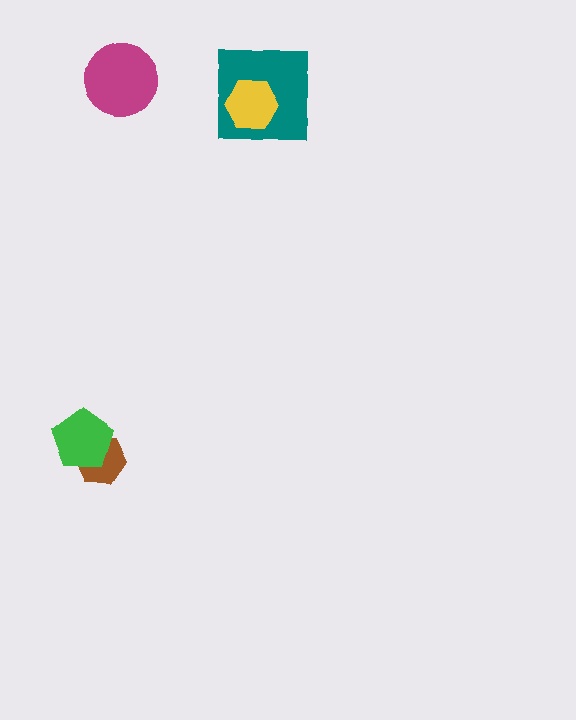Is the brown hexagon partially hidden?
Yes, it is partially covered by another shape.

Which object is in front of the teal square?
The yellow hexagon is in front of the teal square.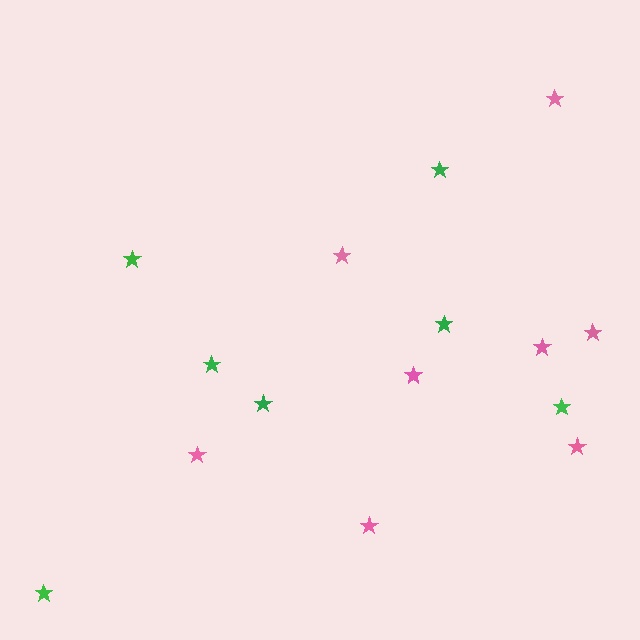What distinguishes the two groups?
There are 2 groups: one group of green stars (7) and one group of pink stars (8).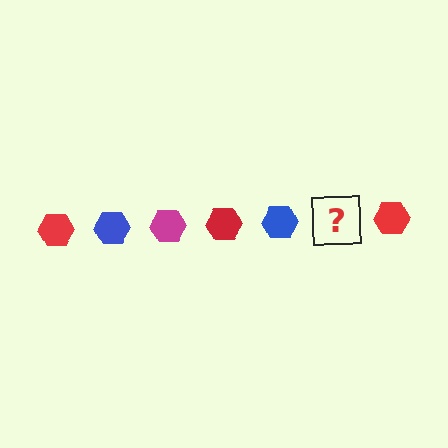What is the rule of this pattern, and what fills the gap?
The rule is that the pattern cycles through red, blue, magenta hexagons. The gap should be filled with a magenta hexagon.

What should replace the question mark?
The question mark should be replaced with a magenta hexagon.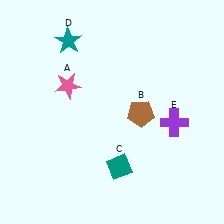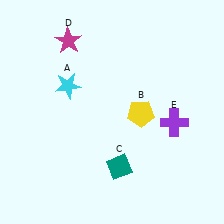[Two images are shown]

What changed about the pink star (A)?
In Image 1, A is pink. In Image 2, it changed to cyan.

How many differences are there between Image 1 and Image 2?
There are 3 differences between the two images.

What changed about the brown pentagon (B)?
In Image 1, B is brown. In Image 2, it changed to yellow.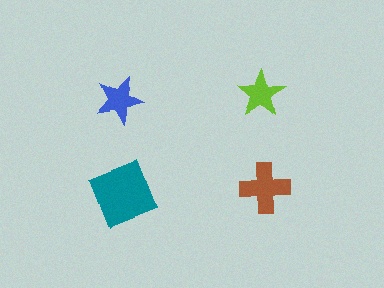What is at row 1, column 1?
A blue star.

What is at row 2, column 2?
A brown cross.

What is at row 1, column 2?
A lime star.